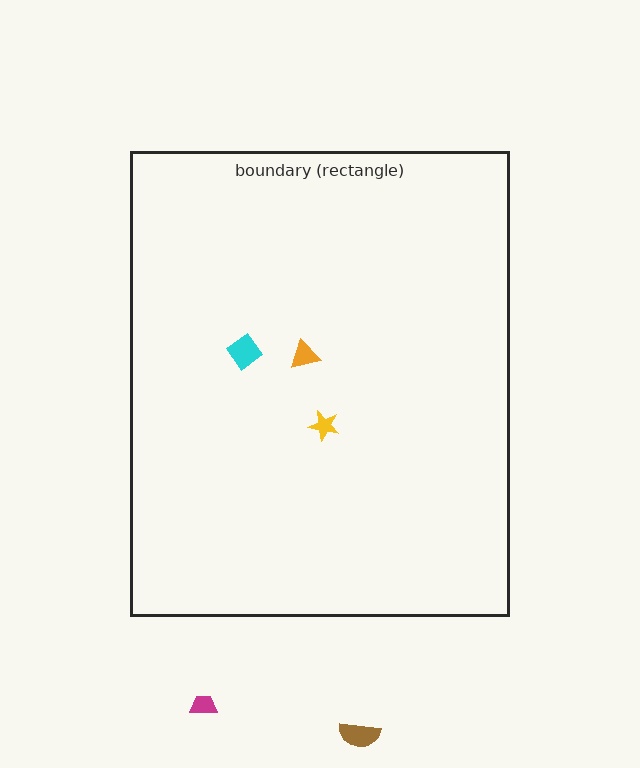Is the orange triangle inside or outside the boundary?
Inside.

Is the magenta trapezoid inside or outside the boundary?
Outside.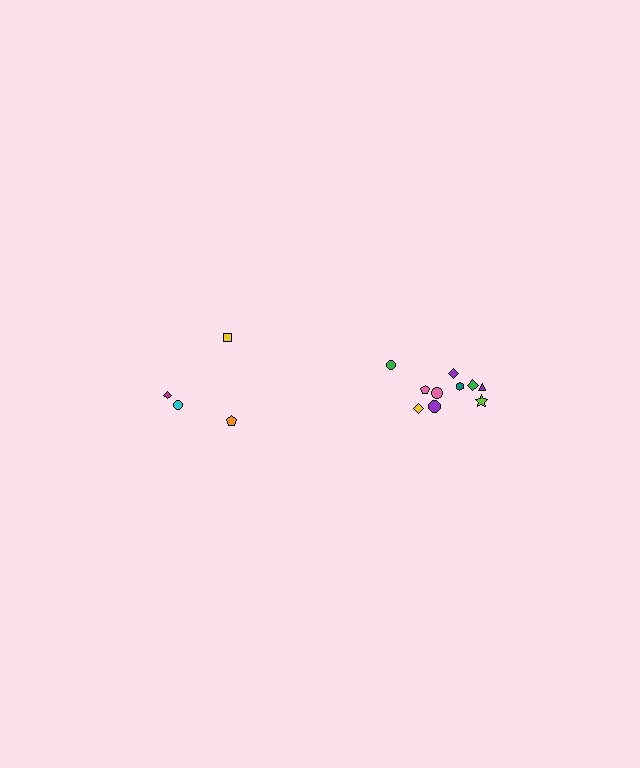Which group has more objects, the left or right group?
The right group.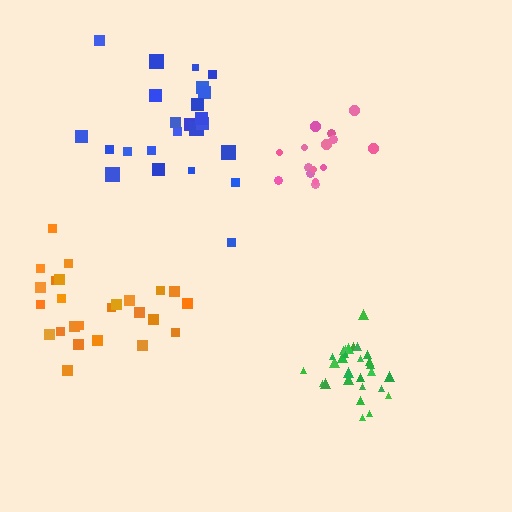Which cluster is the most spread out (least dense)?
Orange.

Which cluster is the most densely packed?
Green.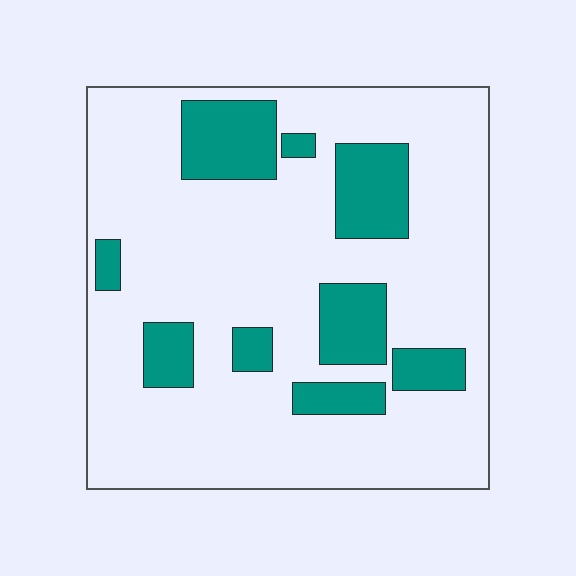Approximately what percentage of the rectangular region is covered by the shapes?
Approximately 20%.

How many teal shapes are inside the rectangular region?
9.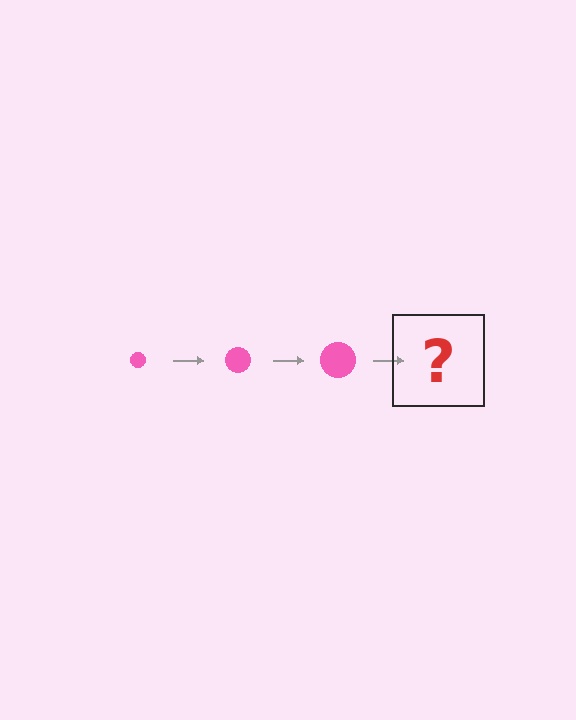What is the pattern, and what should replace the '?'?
The pattern is that the circle gets progressively larger each step. The '?' should be a pink circle, larger than the previous one.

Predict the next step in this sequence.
The next step is a pink circle, larger than the previous one.